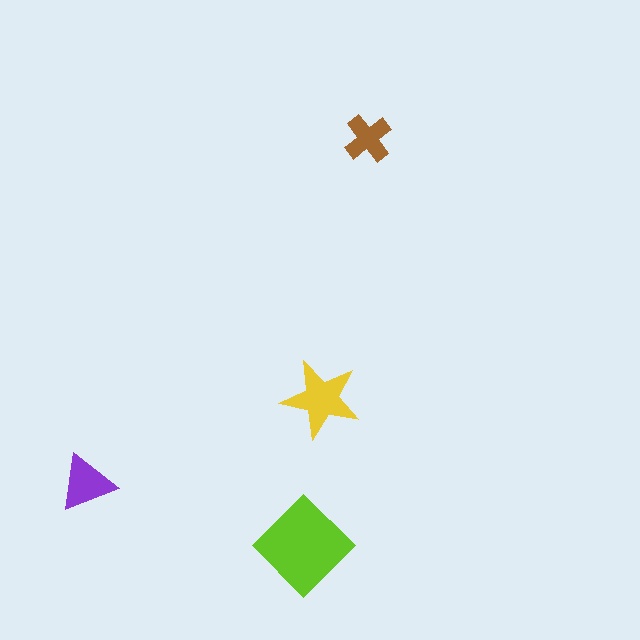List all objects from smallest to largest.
The brown cross, the purple triangle, the yellow star, the lime diamond.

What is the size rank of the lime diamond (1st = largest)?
1st.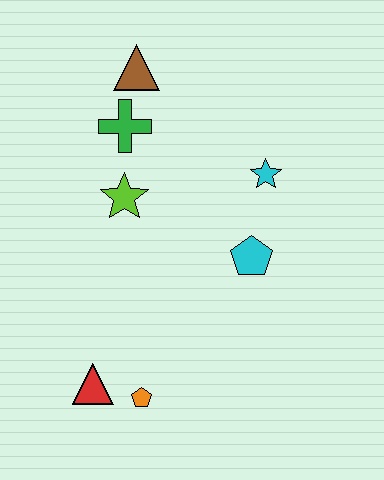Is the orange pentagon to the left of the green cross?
No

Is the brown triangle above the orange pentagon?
Yes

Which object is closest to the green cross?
The brown triangle is closest to the green cross.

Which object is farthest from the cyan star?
The red triangle is farthest from the cyan star.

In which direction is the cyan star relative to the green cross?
The cyan star is to the right of the green cross.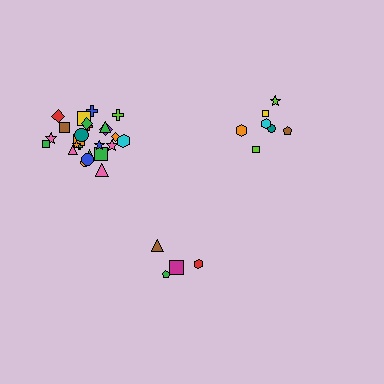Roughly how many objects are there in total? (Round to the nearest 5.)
Roughly 35 objects in total.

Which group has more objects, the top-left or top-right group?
The top-left group.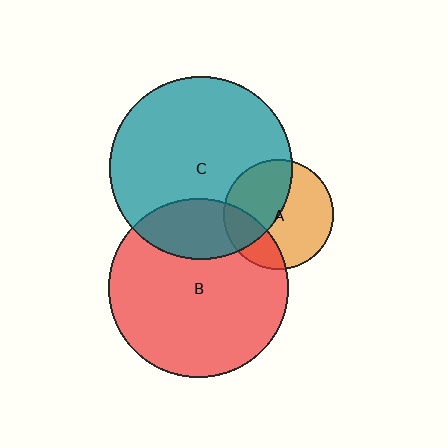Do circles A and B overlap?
Yes.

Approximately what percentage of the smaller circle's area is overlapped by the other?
Approximately 25%.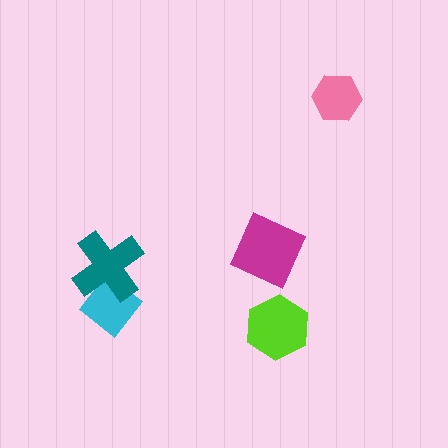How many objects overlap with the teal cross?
1 object overlaps with the teal cross.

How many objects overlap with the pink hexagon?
0 objects overlap with the pink hexagon.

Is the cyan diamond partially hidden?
Yes, it is partially covered by another shape.